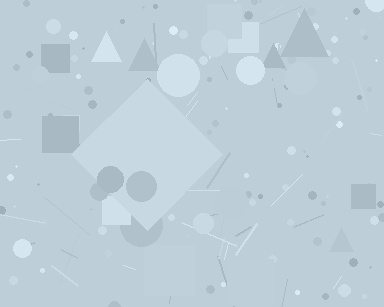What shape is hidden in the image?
A diamond is hidden in the image.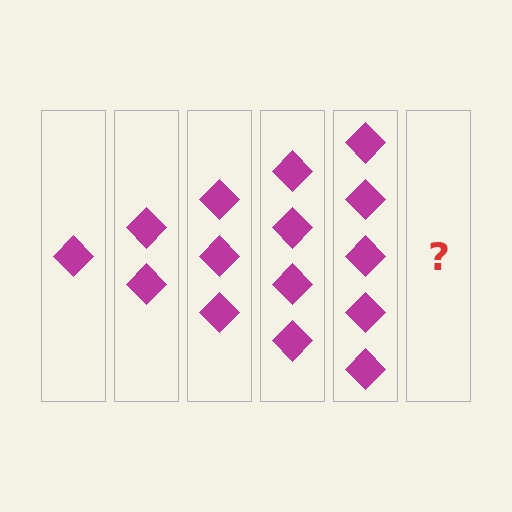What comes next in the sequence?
The next element should be 6 diamonds.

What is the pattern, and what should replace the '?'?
The pattern is that each step adds one more diamond. The '?' should be 6 diamonds.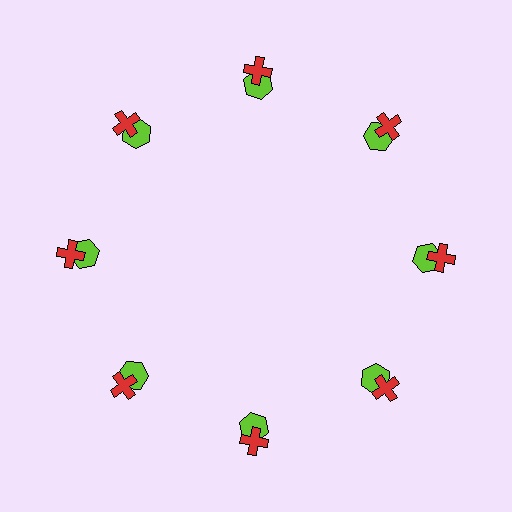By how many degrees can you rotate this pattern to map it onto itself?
The pattern maps onto itself every 45 degrees of rotation.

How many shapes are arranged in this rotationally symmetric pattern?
There are 16 shapes, arranged in 8 groups of 2.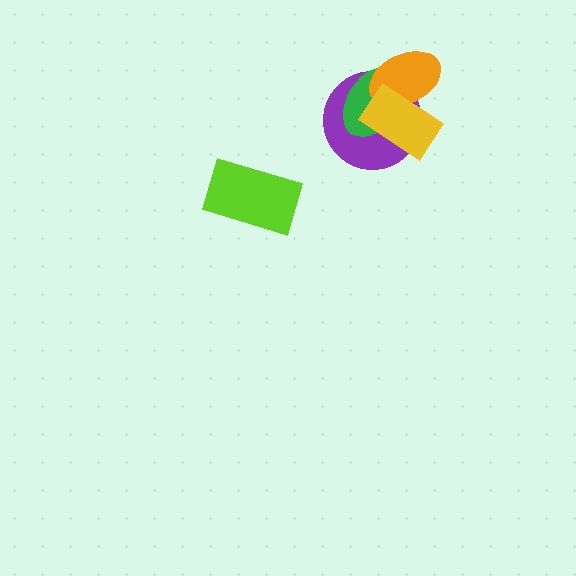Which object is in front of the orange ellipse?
The yellow rectangle is in front of the orange ellipse.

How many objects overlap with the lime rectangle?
0 objects overlap with the lime rectangle.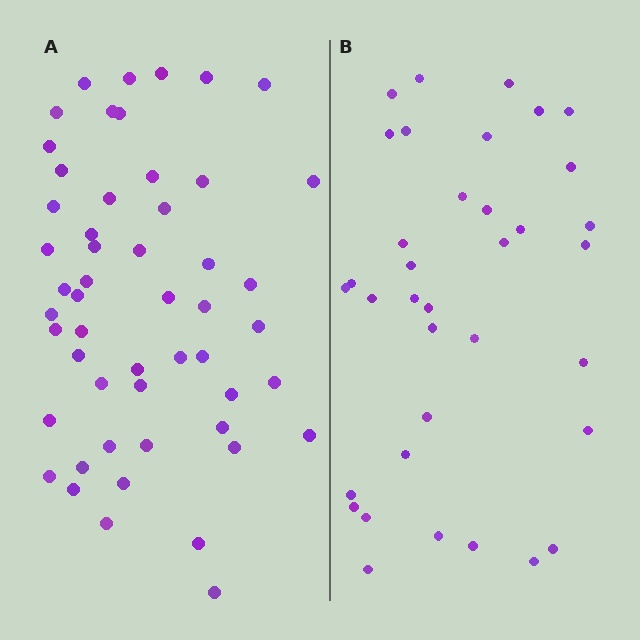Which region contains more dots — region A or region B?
Region A (the left region) has more dots.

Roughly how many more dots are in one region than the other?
Region A has approximately 15 more dots than region B.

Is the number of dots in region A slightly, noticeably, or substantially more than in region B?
Region A has noticeably more, but not dramatically so. The ratio is roughly 1.4 to 1.